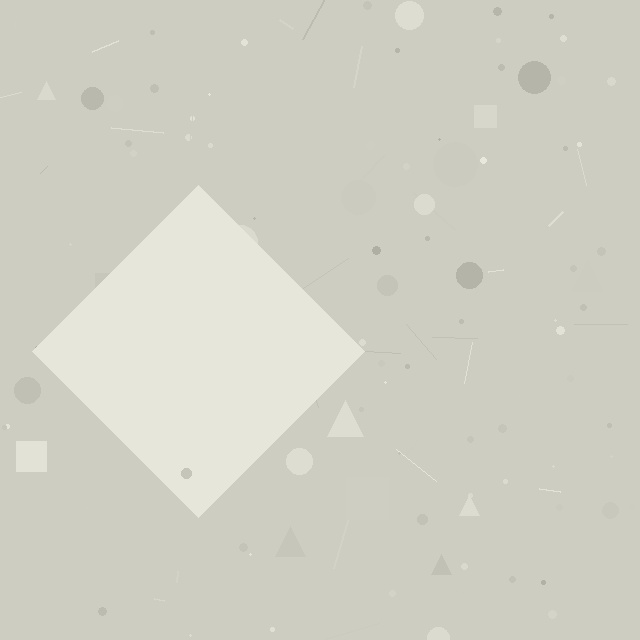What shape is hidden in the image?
A diamond is hidden in the image.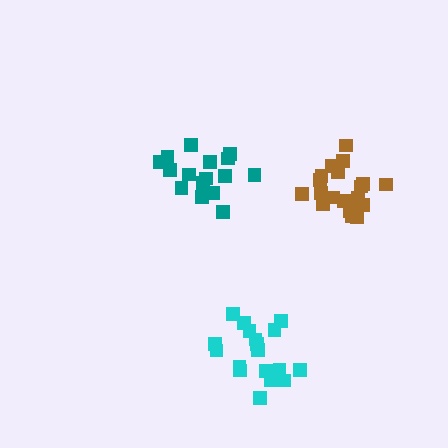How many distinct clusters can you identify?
There are 3 distinct clusters.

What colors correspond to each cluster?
The clusters are colored: cyan, brown, teal.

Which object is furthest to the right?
The brown cluster is rightmost.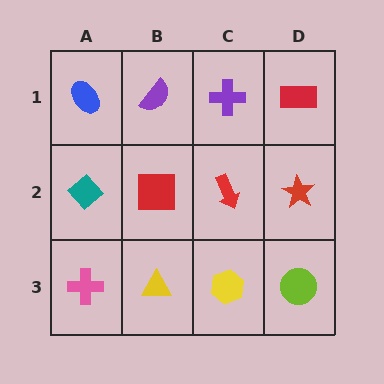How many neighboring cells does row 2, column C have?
4.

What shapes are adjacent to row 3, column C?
A red arrow (row 2, column C), a yellow triangle (row 3, column B), a lime circle (row 3, column D).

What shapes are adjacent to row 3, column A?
A teal diamond (row 2, column A), a yellow triangle (row 3, column B).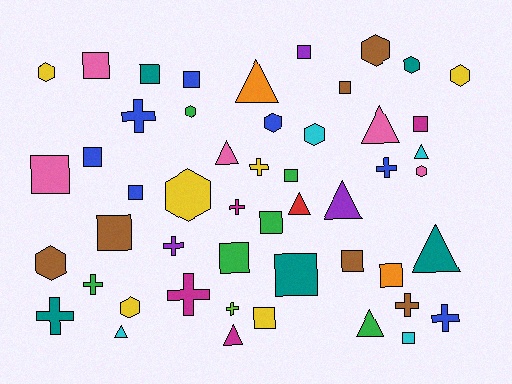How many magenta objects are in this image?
There are 4 magenta objects.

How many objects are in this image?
There are 50 objects.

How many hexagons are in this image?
There are 11 hexagons.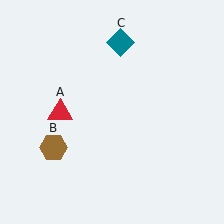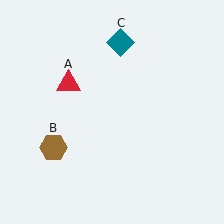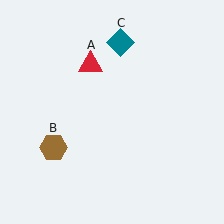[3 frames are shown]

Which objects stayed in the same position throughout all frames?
Brown hexagon (object B) and teal diamond (object C) remained stationary.